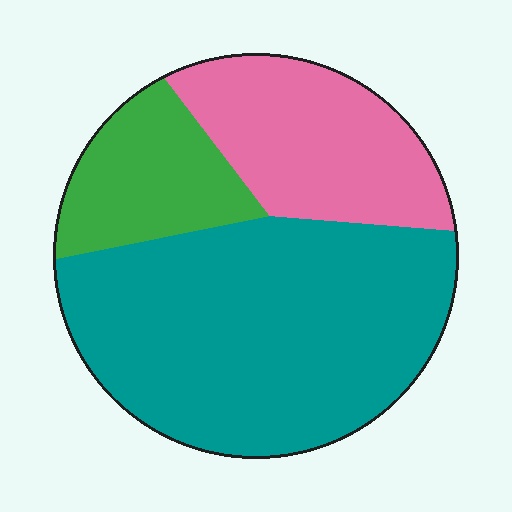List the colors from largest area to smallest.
From largest to smallest: teal, pink, green.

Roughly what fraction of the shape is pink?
Pink takes up about one quarter (1/4) of the shape.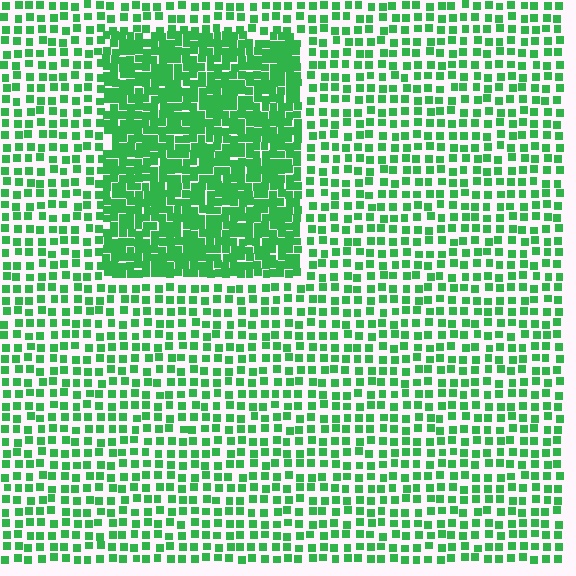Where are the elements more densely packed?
The elements are more densely packed inside the rectangle boundary.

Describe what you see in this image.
The image contains small green elements arranged at two different densities. A rectangle-shaped region is visible where the elements are more densely packed than the surrounding area.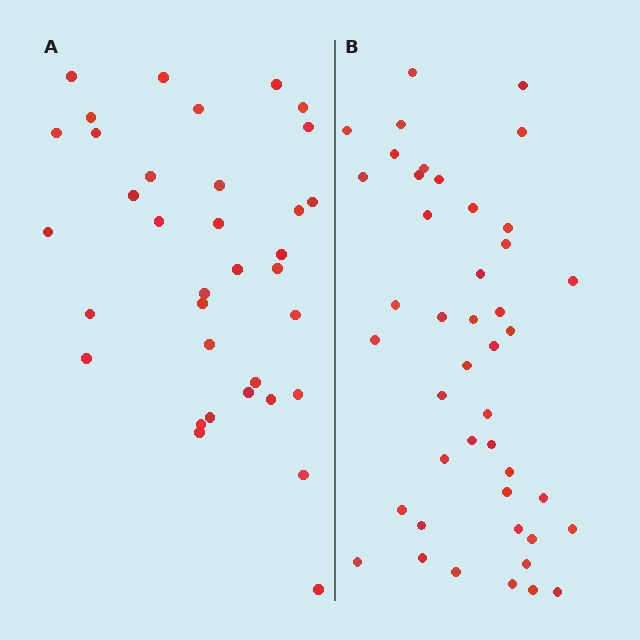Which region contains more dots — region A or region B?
Region B (the right region) has more dots.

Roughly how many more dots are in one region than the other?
Region B has roughly 8 or so more dots than region A.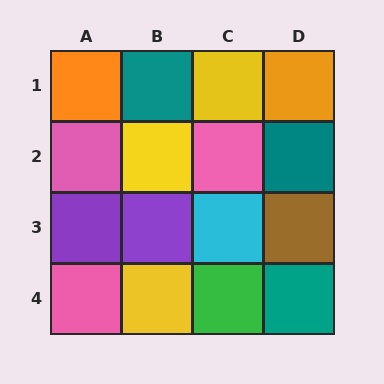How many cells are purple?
2 cells are purple.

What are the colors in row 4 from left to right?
Pink, yellow, green, teal.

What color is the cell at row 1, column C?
Yellow.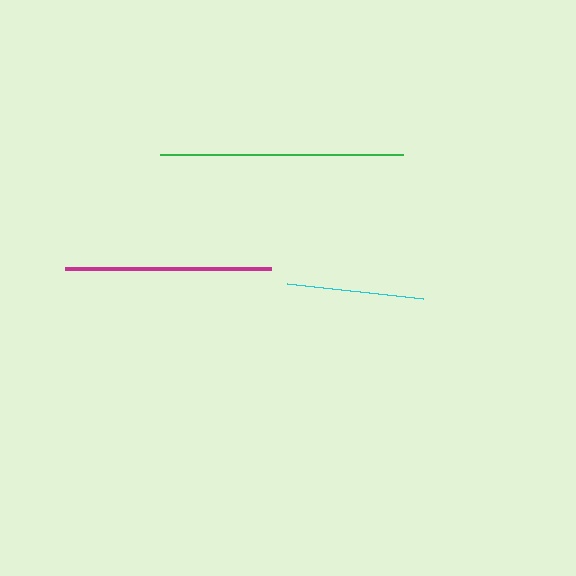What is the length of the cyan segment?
The cyan segment is approximately 137 pixels long.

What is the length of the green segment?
The green segment is approximately 242 pixels long.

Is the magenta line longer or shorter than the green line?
The green line is longer than the magenta line.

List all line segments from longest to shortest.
From longest to shortest: green, magenta, cyan.